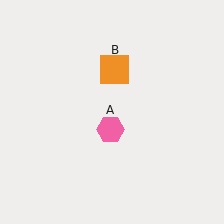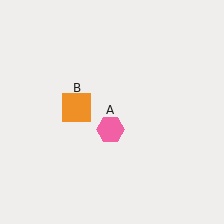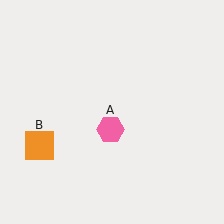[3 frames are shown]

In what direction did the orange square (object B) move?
The orange square (object B) moved down and to the left.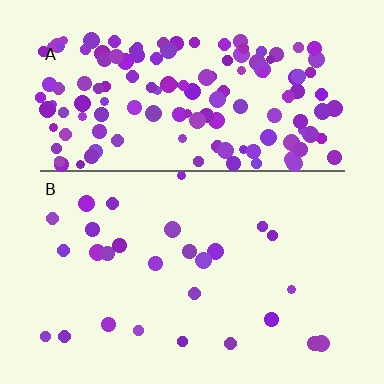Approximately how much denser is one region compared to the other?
Approximately 5.2× — region A over region B.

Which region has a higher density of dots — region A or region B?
A (the top).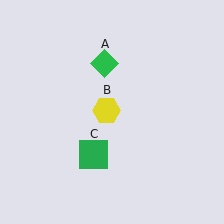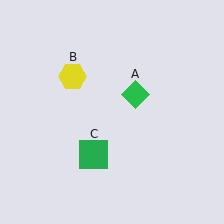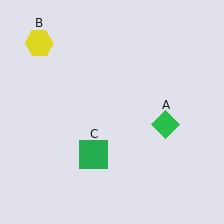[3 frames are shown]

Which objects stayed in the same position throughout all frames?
Green square (object C) remained stationary.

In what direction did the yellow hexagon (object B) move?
The yellow hexagon (object B) moved up and to the left.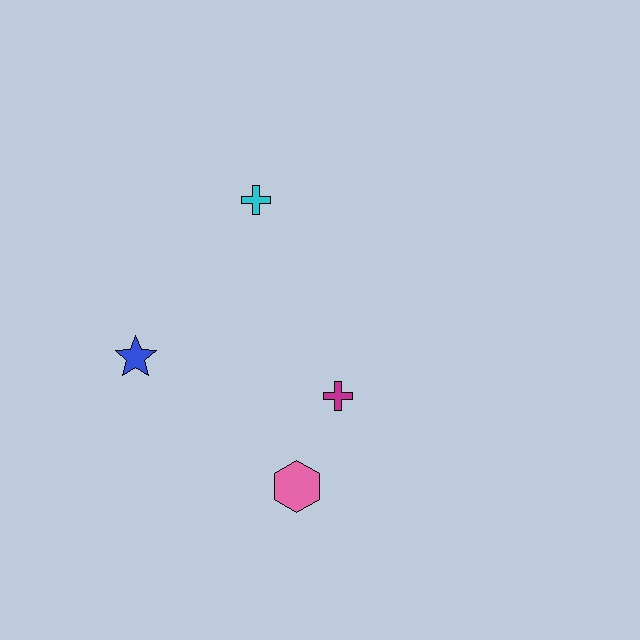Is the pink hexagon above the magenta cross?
No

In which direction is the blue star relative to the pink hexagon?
The blue star is to the left of the pink hexagon.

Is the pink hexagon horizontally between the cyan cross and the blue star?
No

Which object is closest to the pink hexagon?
The magenta cross is closest to the pink hexagon.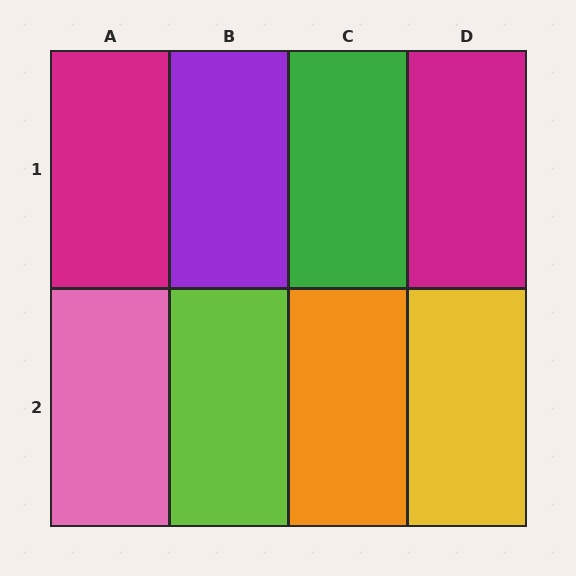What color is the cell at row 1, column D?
Magenta.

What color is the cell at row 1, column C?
Green.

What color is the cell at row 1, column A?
Magenta.